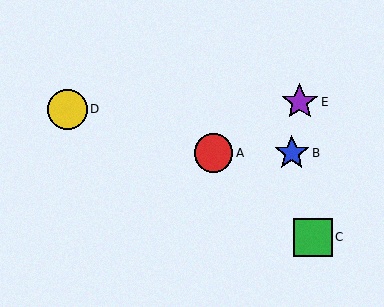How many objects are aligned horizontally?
2 objects (A, B) are aligned horizontally.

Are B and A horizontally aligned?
Yes, both are at y≈153.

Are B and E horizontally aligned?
No, B is at y≈153 and E is at y≈102.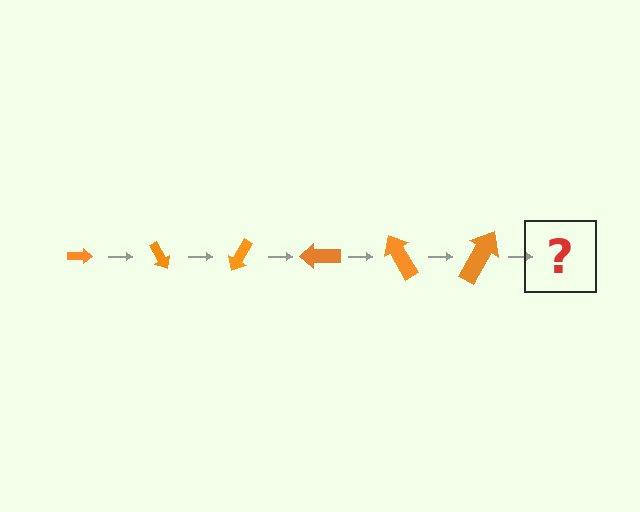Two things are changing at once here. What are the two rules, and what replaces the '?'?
The two rules are that the arrow grows larger each step and it rotates 60 degrees each step. The '?' should be an arrow, larger than the previous one and rotated 360 degrees from the start.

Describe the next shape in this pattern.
It should be an arrow, larger than the previous one and rotated 360 degrees from the start.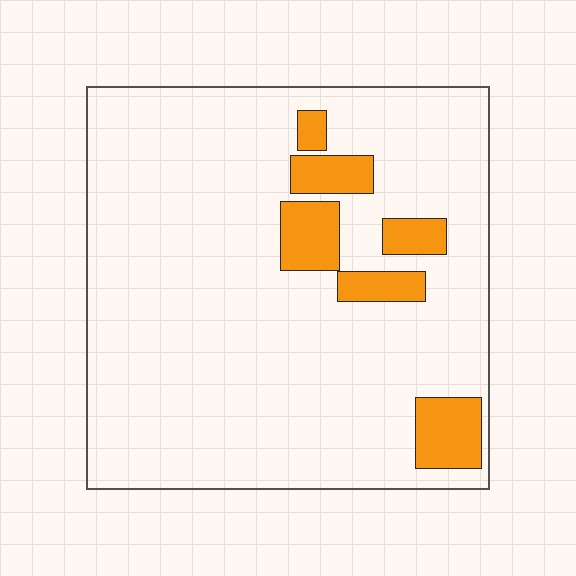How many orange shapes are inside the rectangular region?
6.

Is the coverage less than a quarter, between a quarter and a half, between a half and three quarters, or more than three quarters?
Less than a quarter.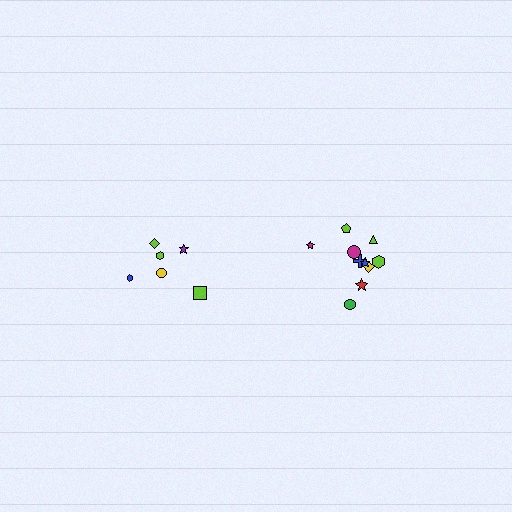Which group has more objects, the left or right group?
The right group.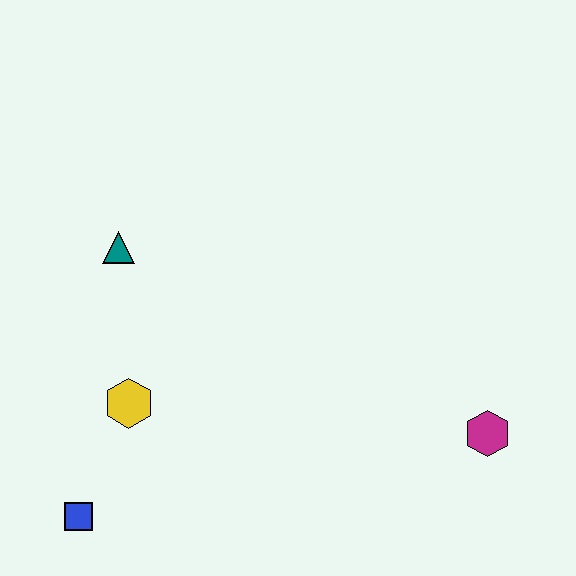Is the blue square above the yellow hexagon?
No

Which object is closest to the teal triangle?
The yellow hexagon is closest to the teal triangle.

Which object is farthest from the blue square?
The magenta hexagon is farthest from the blue square.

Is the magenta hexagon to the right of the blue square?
Yes